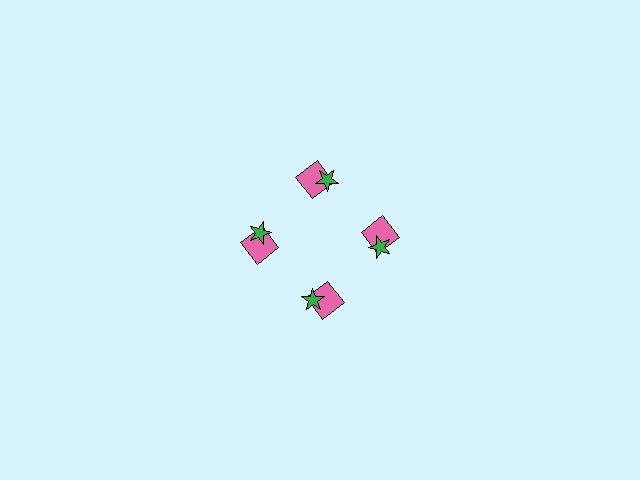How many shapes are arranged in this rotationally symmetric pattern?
There are 8 shapes, arranged in 4 groups of 2.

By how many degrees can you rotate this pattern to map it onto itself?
The pattern maps onto itself every 90 degrees of rotation.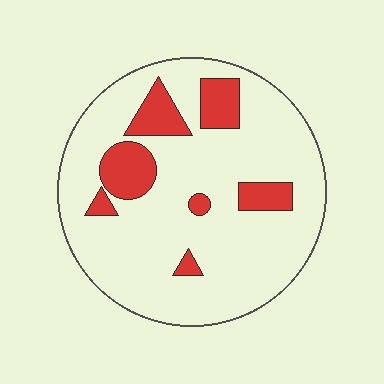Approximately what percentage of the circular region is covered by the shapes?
Approximately 15%.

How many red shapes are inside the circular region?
7.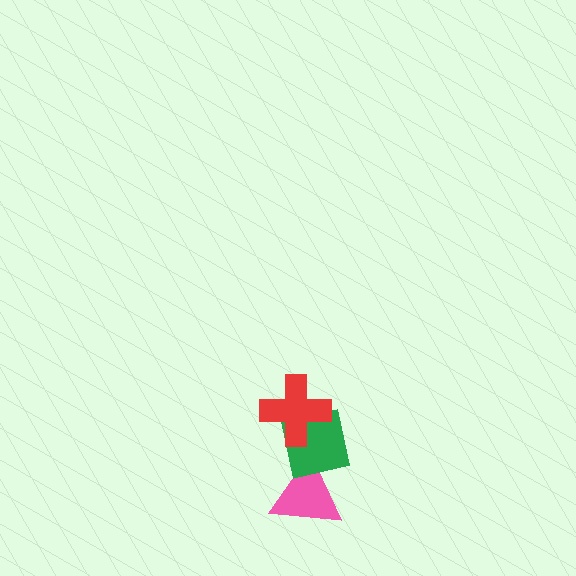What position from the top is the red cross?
The red cross is 1st from the top.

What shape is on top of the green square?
The red cross is on top of the green square.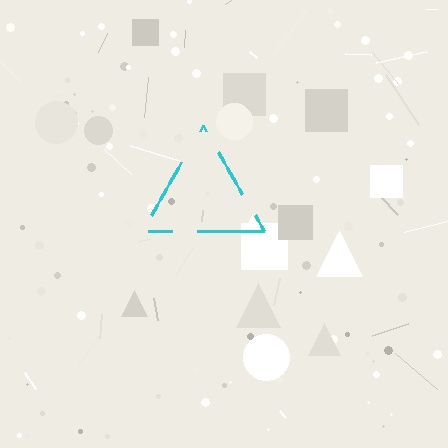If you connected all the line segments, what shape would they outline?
They would outline a triangle.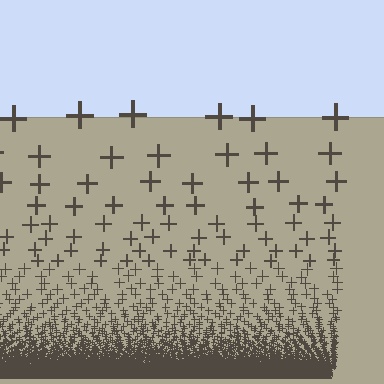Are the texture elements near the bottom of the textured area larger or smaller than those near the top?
Smaller. The gradient is inverted — elements near the bottom are smaller and denser.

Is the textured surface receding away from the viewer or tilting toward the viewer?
The surface appears to tilt toward the viewer. Texture elements get larger and sparser toward the top.